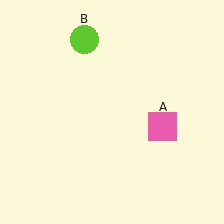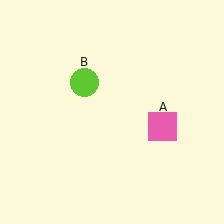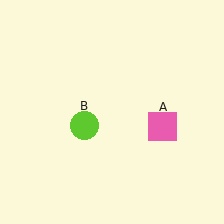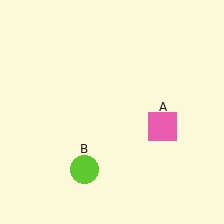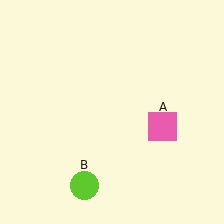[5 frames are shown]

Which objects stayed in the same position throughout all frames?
Pink square (object A) remained stationary.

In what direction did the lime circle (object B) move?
The lime circle (object B) moved down.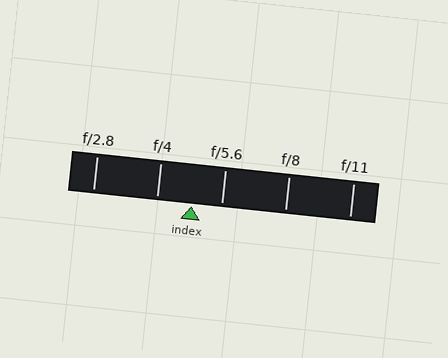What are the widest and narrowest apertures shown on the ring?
The widest aperture shown is f/2.8 and the narrowest is f/11.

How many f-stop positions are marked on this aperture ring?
There are 5 f-stop positions marked.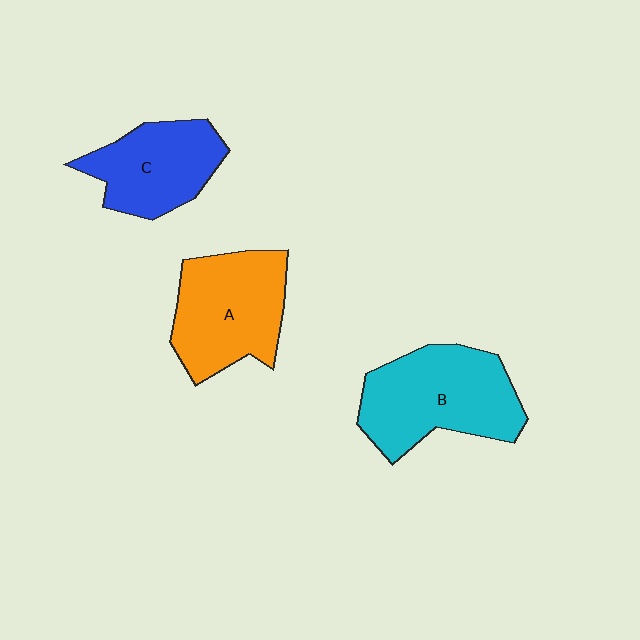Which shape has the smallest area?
Shape C (blue).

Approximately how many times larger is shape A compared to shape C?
Approximately 1.2 times.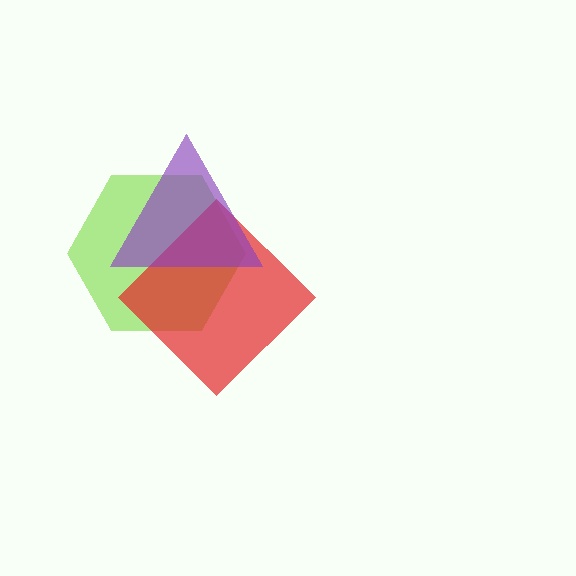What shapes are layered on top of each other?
The layered shapes are: a lime hexagon, a red diamond, a purple triangle.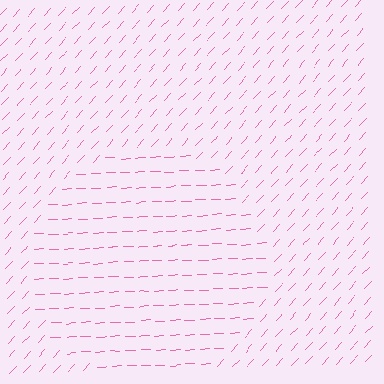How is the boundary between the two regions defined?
The boundary is defined purely by a change in line orientation (approximately 45 degrees difference). All lines are the same color and thickness.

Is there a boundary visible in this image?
Yes, there is a texture boundary formed by a change in line orientation.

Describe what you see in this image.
The image is filled with small pink line segments. A circle region in the image has lines oriented differently from the surrounding lines, creating a visible texture boundary.